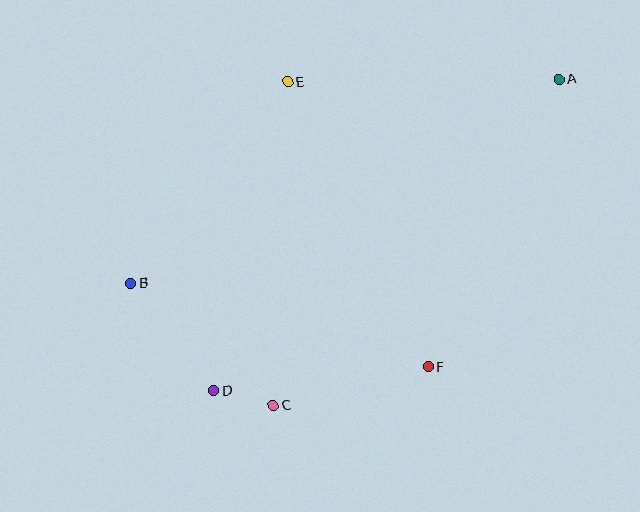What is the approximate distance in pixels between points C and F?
The distance between C and F is approximately 160 pixels.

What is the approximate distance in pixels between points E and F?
The distance between E and F is approximately 318 pixels.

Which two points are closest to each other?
Points C and D are closest to each other.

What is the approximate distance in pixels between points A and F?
The distance between A and F is approximately 316 pixels.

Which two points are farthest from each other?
Points A and B are farthest from each other.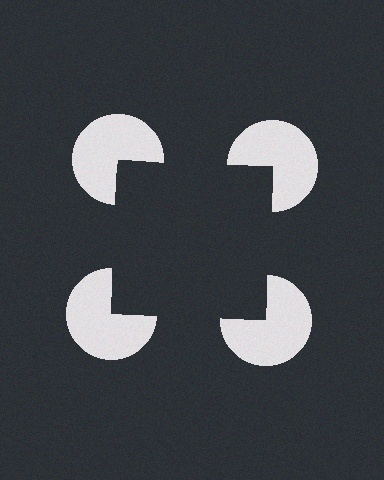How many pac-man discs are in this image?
There are 4 — one at each vertex of the illusory square.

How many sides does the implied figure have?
4 sides.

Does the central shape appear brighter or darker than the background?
It typically appears slightly darker than the background, even though no actual brightness change is drawn.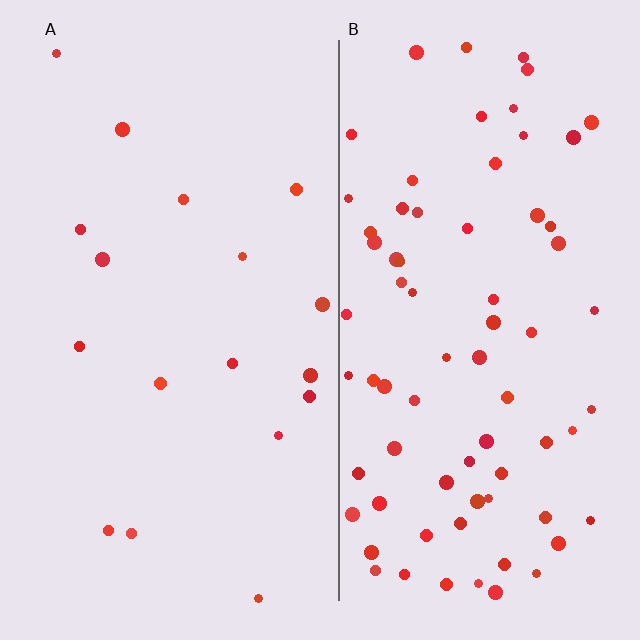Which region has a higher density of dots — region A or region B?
B (the right).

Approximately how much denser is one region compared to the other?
Approximately 4.2× — region B over region A.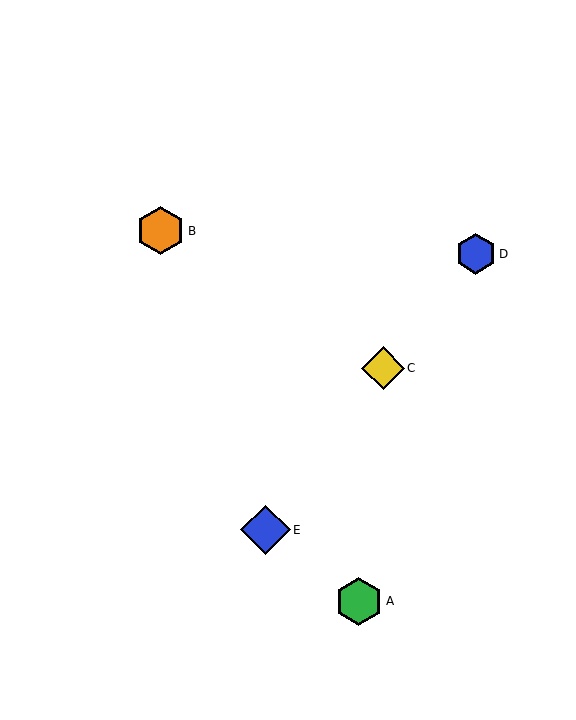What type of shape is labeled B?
Shape B is an orange hexagon.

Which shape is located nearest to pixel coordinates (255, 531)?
The blue diamond (labeled E) at (266, 530) is nearest to that location.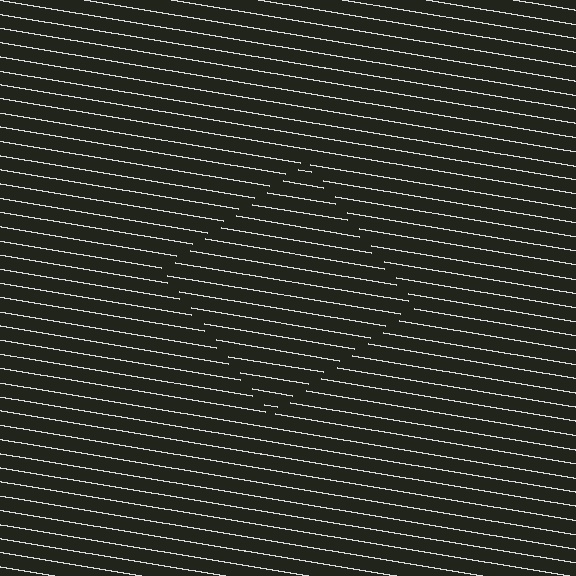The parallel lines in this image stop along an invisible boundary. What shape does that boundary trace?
An illusory square. The interior of the shape contains the same grating, shifted by half a period — the contour is defined by the phase discontinuity where line-ends from the inner and outer gratings abut.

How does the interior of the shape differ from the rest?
The interior of the shape contains the same grating, shifted by half a period — the contour is defined by the phase discontinuity where line-ends from the inner and outer gratings abut.